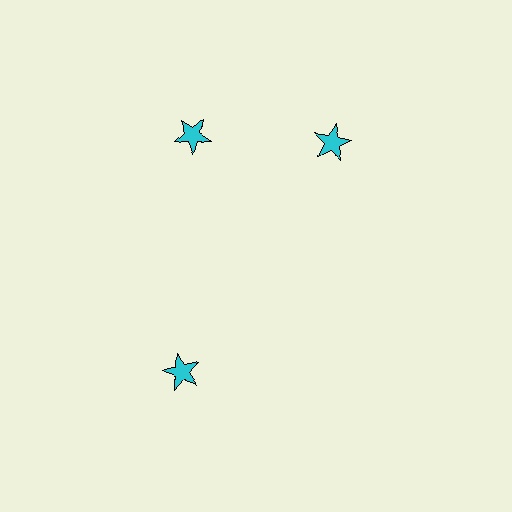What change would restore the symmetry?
The symmetry would be restored by rotating it back into even spacing with its neighbors so that all 3 stars sit at equal angles and equal distance from the center.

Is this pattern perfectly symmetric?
No. The 3 cyan stars are arranged in a ring, but one element near the 3 o'clock position is rotated out of alignment along the ring, breaking the 3-fold rotational symmetry.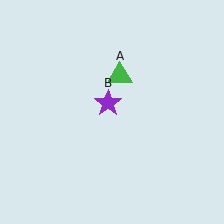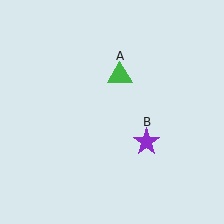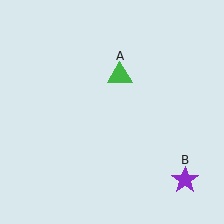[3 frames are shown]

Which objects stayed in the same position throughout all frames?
Green triangle (object A) remained stationary.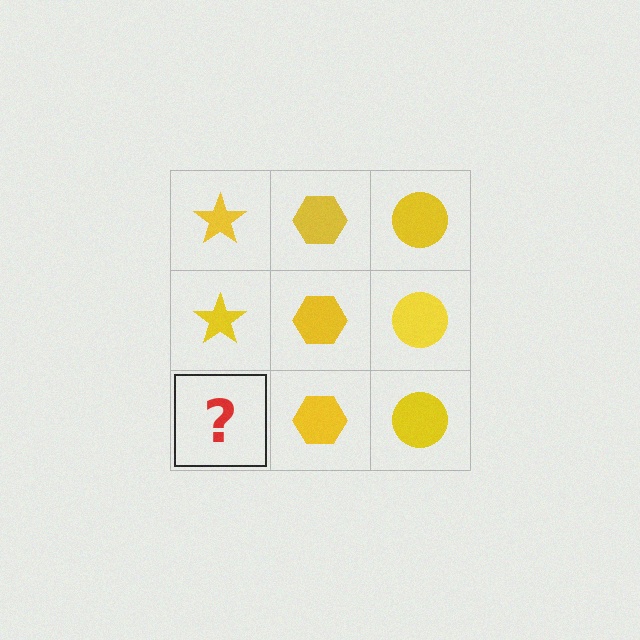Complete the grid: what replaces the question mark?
The question mark should be replaced with a yellow star.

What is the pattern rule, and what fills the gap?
The rule is that each column has a consistent shape. The gap should be filled with a yellow star.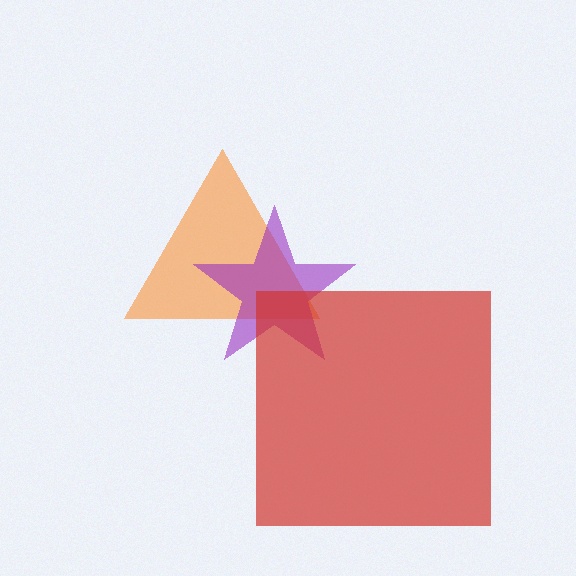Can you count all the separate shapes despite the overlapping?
Yes, there are 3 separate shapes.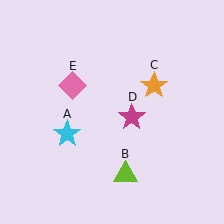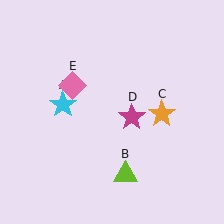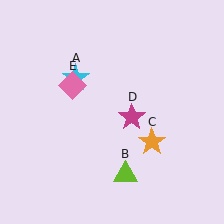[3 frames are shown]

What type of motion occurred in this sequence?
The cyan star (object A), orange star (object C) rotated clockwise around the center of the scene.